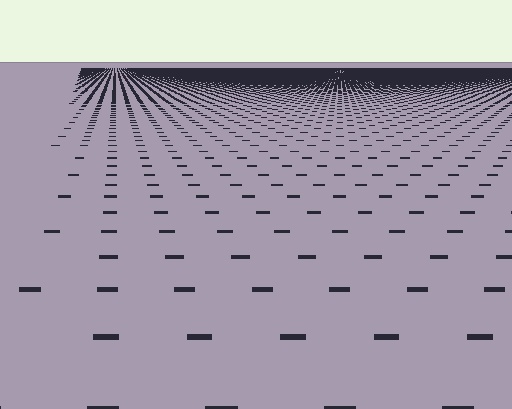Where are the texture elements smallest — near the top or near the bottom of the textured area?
Near the top.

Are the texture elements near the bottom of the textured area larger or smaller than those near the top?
Larger. Near the bottom, elements are closer to the viewer and appear at a bigger on-screen size.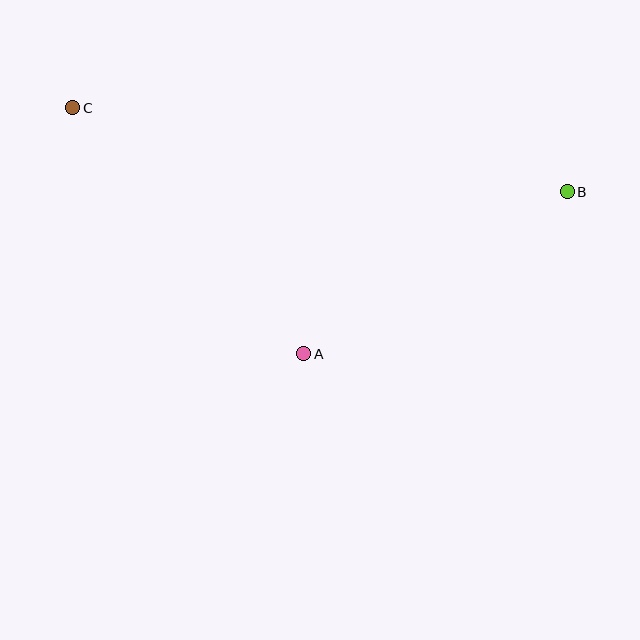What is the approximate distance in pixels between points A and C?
The distance between A and C is approximately 338 pixels.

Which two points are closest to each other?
Points A and B are closest to each other.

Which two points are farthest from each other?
Points B and C are farthest from each other.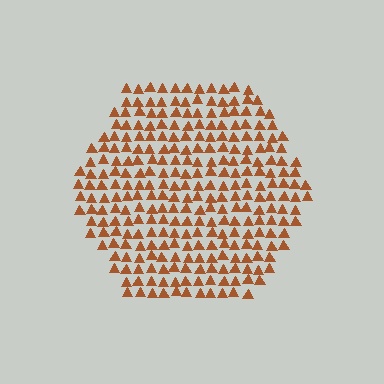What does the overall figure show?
The overall figure shows a hexagon.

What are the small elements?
The small elements are triangles.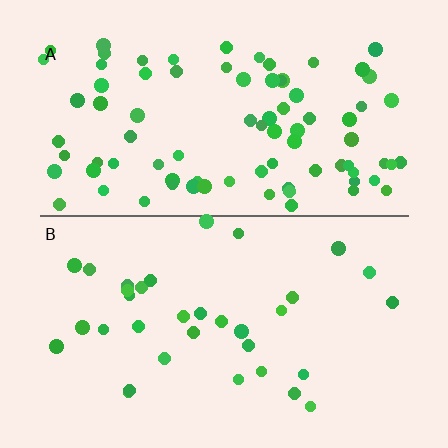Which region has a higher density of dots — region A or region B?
A (the top).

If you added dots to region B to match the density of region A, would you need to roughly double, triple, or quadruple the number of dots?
Approximately triple.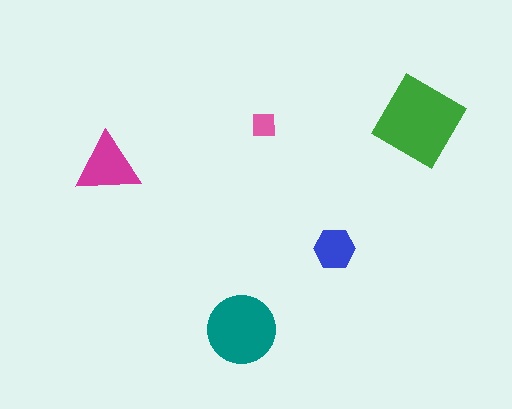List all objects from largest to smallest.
The green square, the teal circle, the magenta triangle, the blue hexagon, the pink square.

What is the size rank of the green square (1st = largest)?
1st.